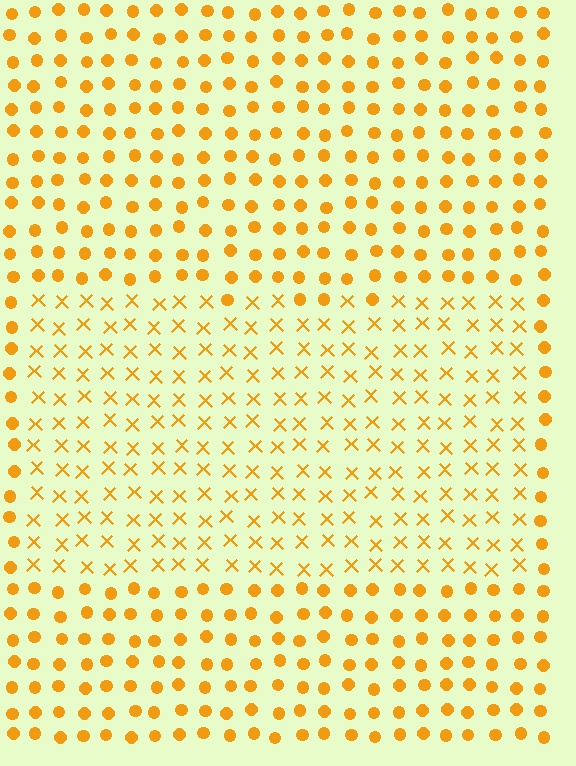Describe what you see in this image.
The image is filled with small orange elements arranged in a uniform grid. A rectangle-shaped region contains X marks, while the surrounding area contains circles. The boundary is defined purely by the change in element shape.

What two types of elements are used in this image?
The image uses X marks inside the rectangle region and circles outside it.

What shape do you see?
I see a rectangle.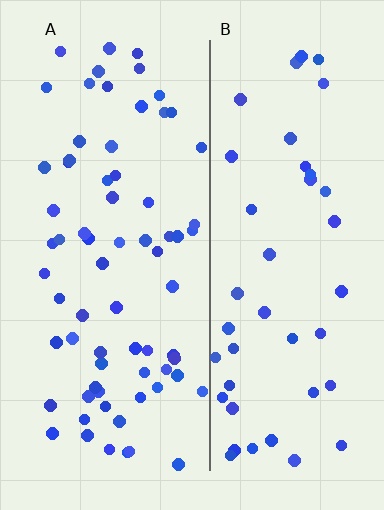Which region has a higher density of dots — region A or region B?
A (the left).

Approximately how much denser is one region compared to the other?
Approximately 1.6× — region A over region B.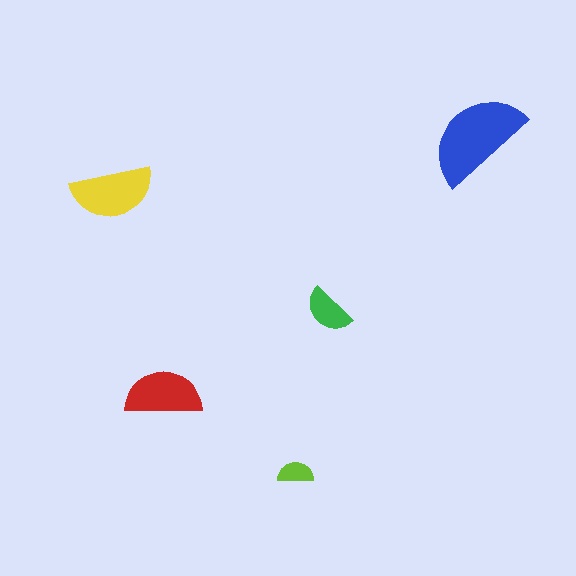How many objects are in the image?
There are 5 objects in the image.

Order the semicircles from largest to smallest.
the blue one, the yellow one, the red one, the green one, the lime one.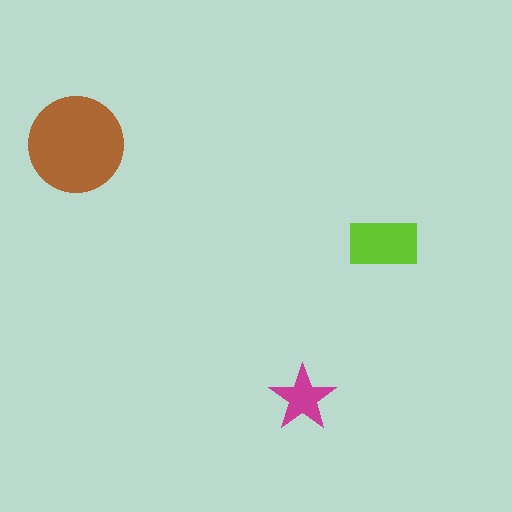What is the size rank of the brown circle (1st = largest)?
1st.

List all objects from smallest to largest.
The magenta star, the lime rectangle, the brown circle.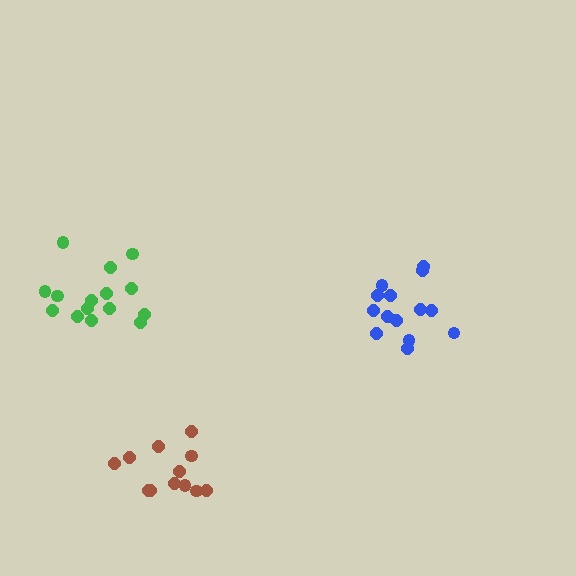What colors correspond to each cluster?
The clusters are colored: brown, green, blue.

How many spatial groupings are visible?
There are 3 spatial groupings.